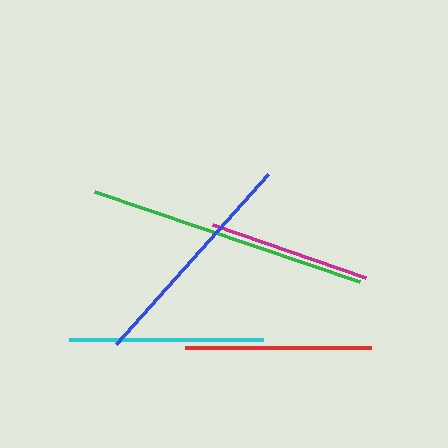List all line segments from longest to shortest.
From longest to shortest: green, blue, cyan, red, magenta.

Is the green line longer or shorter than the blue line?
The green line is longer than the blue line.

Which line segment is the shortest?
The magenta line is the shortest at approximately 163 pixels.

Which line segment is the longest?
The green line is the longest at approximately 280 pixels.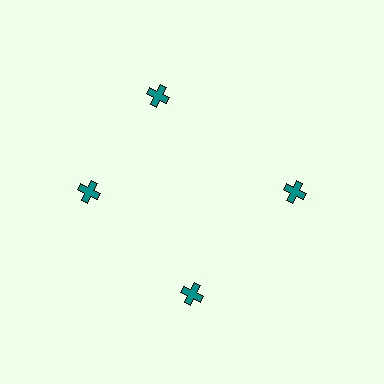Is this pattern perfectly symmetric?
No. The 4 teal crosses are arranged in a ring, but one element near the 12 o'clock position is rotated out of alignment along the ring, breaking the 4-fold rotational symmetry.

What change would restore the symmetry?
The symmetry would be restored by rotating it back into even spacing with its neighbors so that all 4 crosses sit at equal angles and equal distance from the center.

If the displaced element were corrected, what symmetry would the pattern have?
It would have 4-fold rotational symmetry — the pattern would map onto itself every 90 degrees.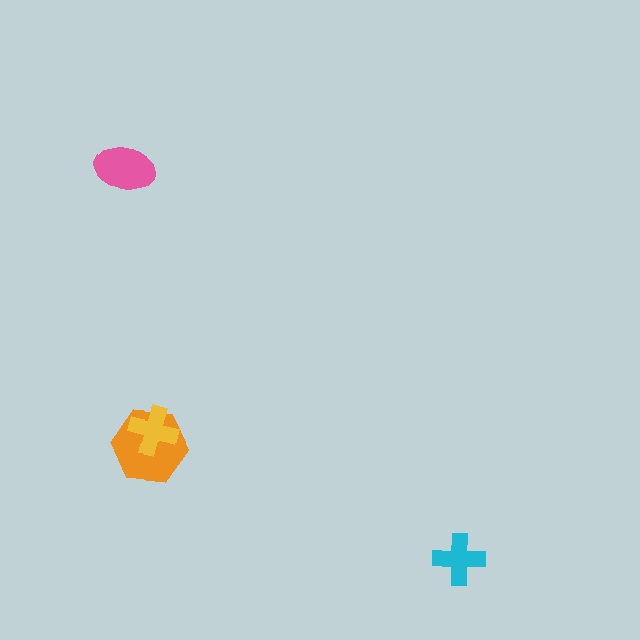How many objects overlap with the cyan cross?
0 objects overlap with the cyan cross.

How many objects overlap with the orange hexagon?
1 object overlaps with the orange hexagon.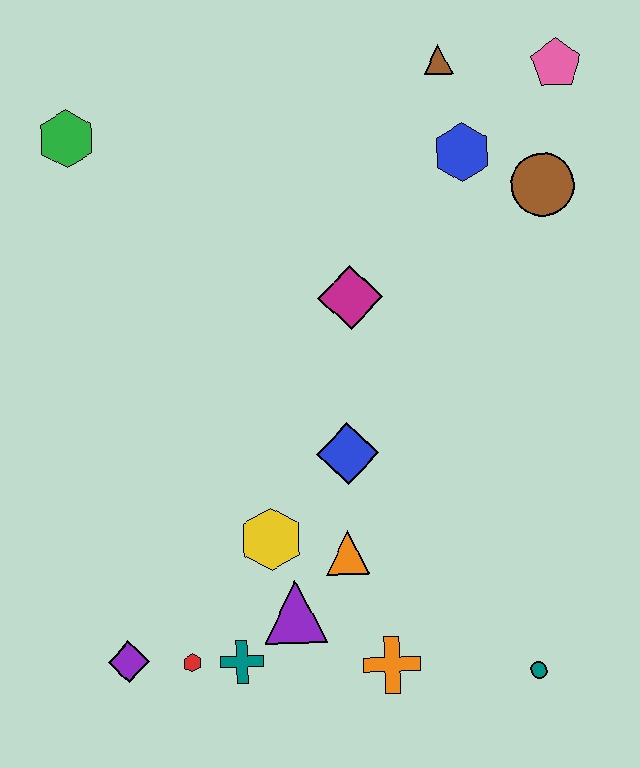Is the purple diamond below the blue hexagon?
Yes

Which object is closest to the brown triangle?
The blue hexagon is closest to the brown triangle.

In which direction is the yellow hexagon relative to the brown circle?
The yellow hexagon is below the brown circle.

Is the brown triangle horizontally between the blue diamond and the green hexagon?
No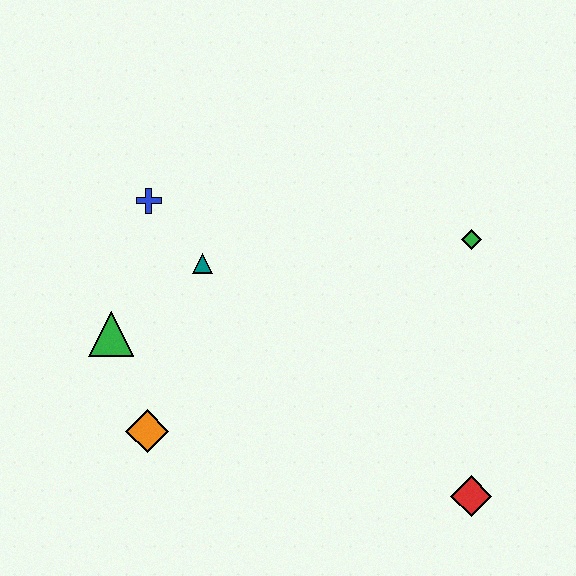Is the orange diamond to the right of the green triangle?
Yes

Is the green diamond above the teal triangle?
Yes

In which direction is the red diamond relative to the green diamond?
The red diamond is below the green diamond.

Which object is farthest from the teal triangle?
The red diamond is farthest from the teal triangle.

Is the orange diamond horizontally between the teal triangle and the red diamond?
No